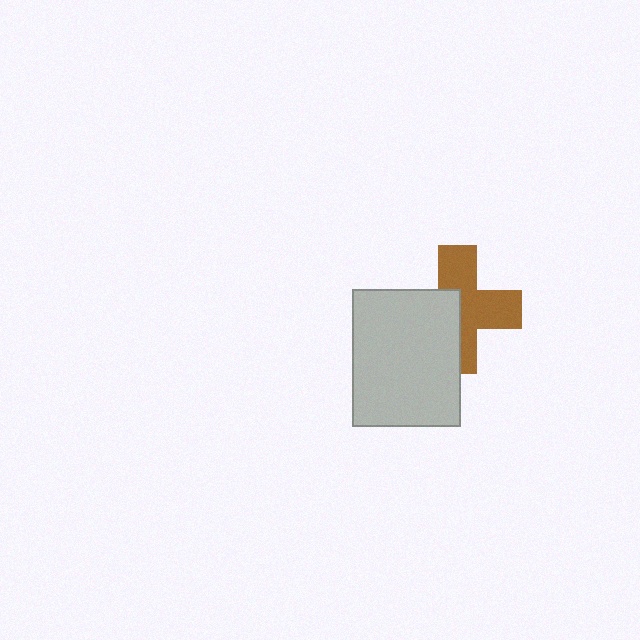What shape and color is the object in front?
The object in front is a light gray rectangle.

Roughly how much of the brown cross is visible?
About half of it is visible (roughly 56%).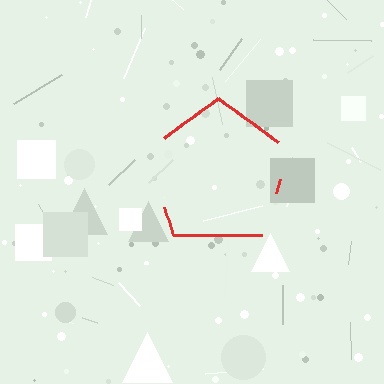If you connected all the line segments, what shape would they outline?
They would outline a pentagon.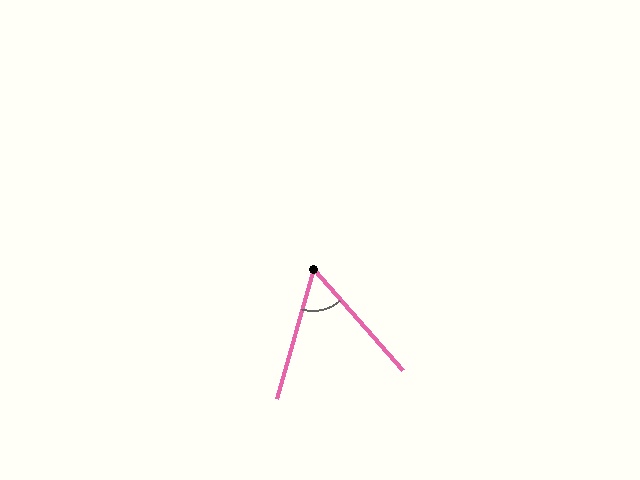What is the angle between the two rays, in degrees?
Approximately 58 degrees.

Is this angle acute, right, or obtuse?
It is acute.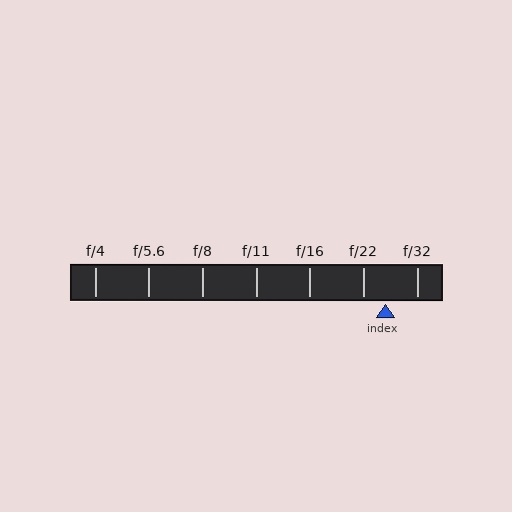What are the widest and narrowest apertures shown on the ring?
The widest aperture shown is f/4 and the narrowest is f/32.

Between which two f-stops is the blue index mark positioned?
The index mark is between f/22 and f/32.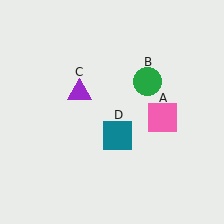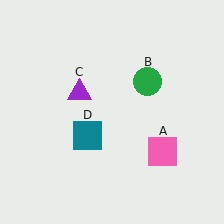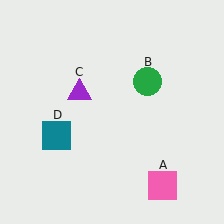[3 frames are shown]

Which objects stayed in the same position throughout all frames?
Green circle (object B) and purple triangle (object C) remained stationary.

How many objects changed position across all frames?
2 objects changed position: pink square (object A), teal square (object D).